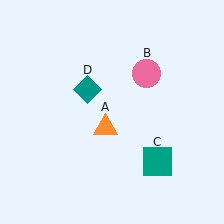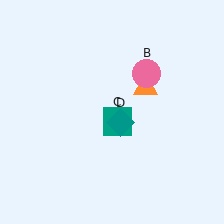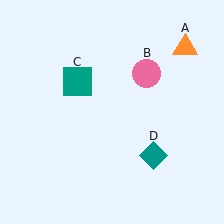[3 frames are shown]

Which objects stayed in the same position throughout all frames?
Pink circle (object B) remained stationary.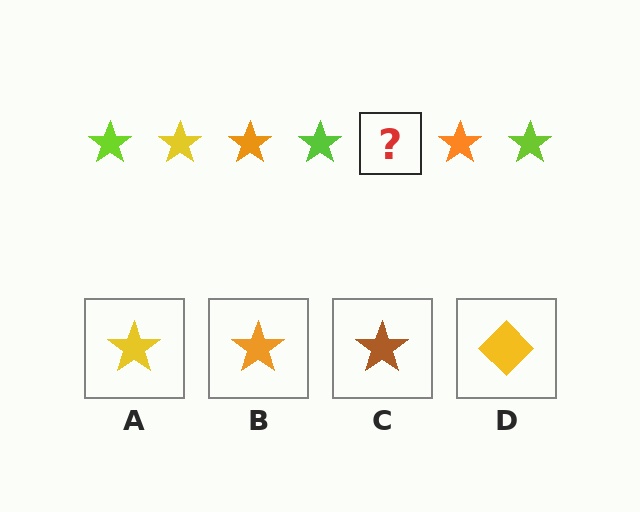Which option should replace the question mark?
Option A.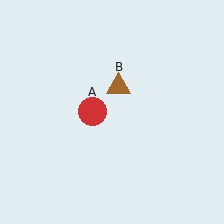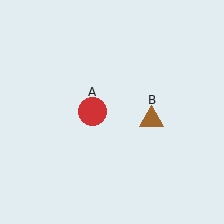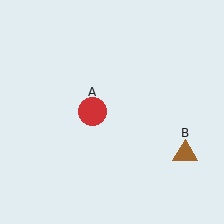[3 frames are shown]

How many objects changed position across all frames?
1 object changed position: brown triangle (object B).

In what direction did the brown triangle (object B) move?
The brown triangle (object B) moved down and to the right.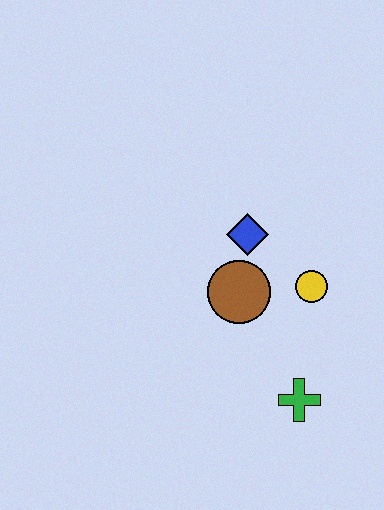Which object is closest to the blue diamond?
The brown circle is closest to the blue diamond.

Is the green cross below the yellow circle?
Yes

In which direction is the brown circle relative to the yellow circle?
The brown circle is to the left of the yellow circle.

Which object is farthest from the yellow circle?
The green cross is farthest from the yellow circle.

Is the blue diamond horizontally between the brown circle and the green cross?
Yes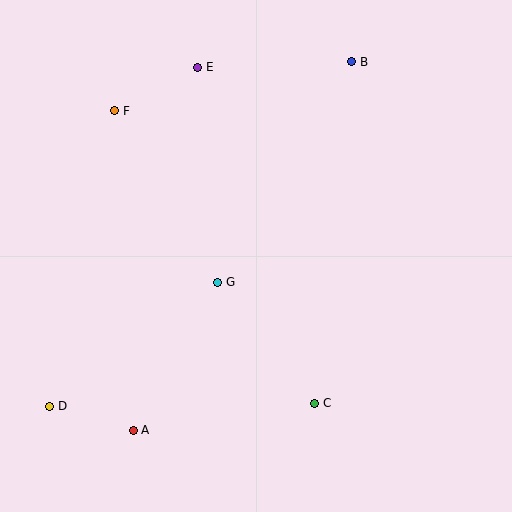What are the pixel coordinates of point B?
Point B is at (352, 62).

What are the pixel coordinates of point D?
Point D is at (50, 406).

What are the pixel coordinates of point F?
Point F is at (115, 111).